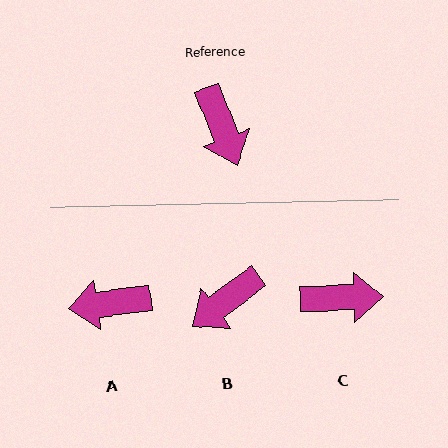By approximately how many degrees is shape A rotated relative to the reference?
Approximately 104 degrees clockwise.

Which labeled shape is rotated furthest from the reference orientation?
A, about 104 degrees away.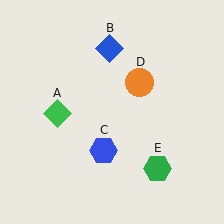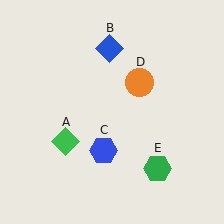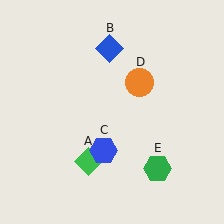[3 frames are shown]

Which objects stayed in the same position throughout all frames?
Blue diamond (object B) and blue hexagon (object C) and orange circle (object D) and green hexagon (object E) remained stationary.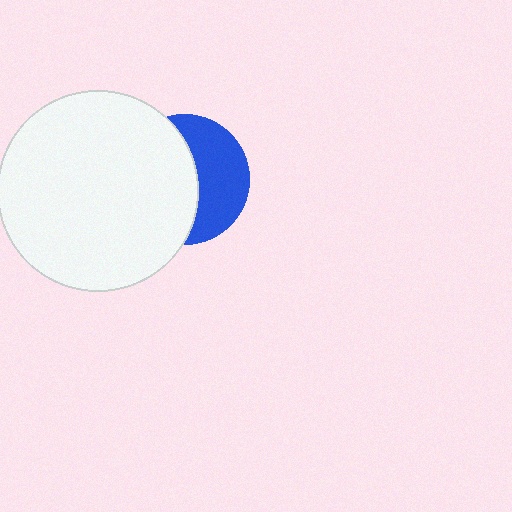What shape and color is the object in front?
The object in front is a white circle.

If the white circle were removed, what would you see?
You would see the complete blue circle.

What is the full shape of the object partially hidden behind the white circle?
The partially hidden object is a blue circle.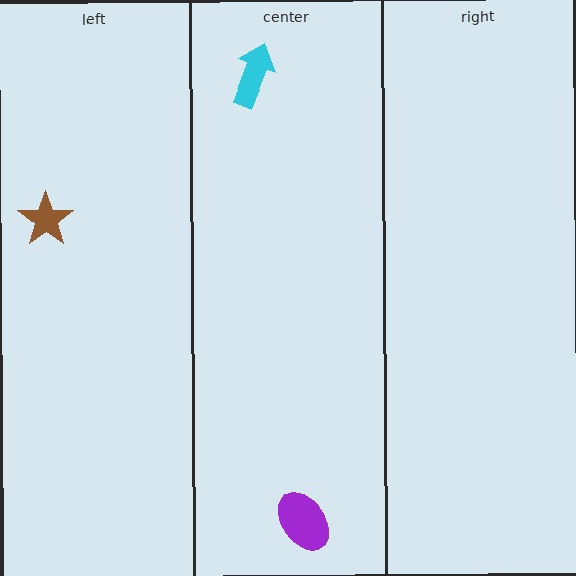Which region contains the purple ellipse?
The center region.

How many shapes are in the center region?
2.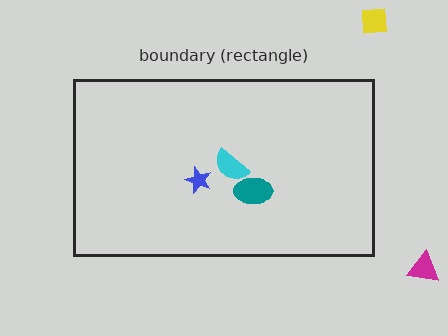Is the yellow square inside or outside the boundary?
Outside.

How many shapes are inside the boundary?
3 inside, 2 outside.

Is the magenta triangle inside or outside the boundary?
Outside.